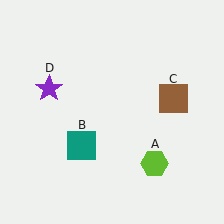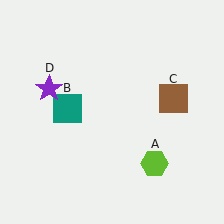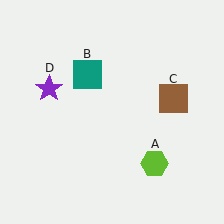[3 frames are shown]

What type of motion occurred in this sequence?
The teal square (object B) rotated clockwise around the center of the scene.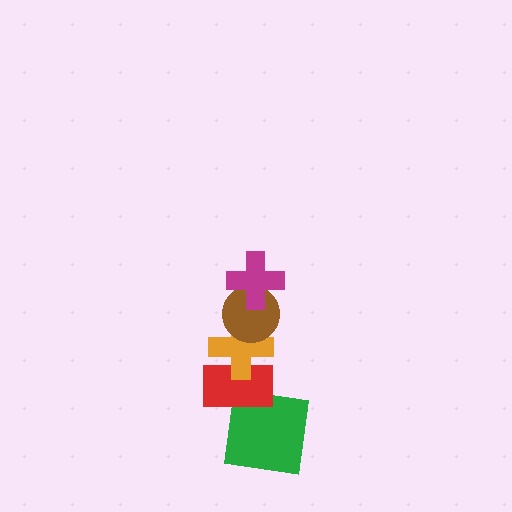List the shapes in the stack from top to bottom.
From top to bottom: the magenta cross, the brown circle, the orange cross, the red rectangle, the green square.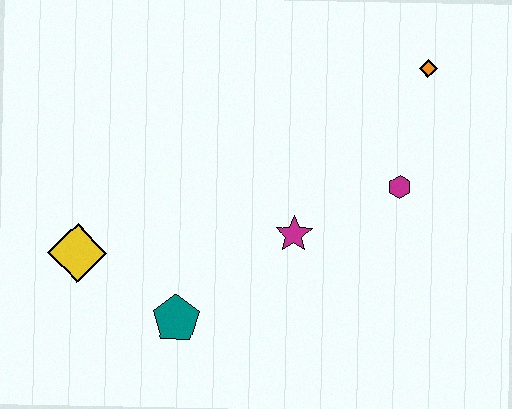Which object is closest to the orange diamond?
The magenta hexagon is closest to the orange diamond.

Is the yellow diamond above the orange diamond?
No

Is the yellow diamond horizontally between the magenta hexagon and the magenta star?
No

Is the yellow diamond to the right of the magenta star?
No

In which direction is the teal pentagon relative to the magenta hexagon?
The teal pentagon is to the left of the magenta hexagon.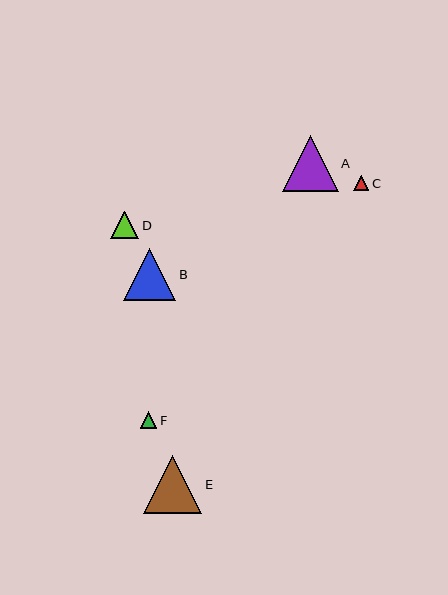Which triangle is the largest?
Triangle E is the largest with a size of approximately 58 pixels.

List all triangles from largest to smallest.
From largest to smallest: E, A, B, D, F, C.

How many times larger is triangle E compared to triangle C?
Triangle E is approximately 3.8 times the size of triangle C.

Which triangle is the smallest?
Triangle C is the smallest with a size of approximately 15 pixels.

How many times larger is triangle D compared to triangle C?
Triangle D is approximately 1.8 times the size of triangle C.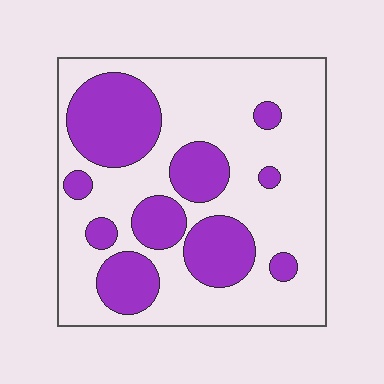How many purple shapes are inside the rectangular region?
10.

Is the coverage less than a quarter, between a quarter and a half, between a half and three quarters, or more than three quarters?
Between a quarter and a half.